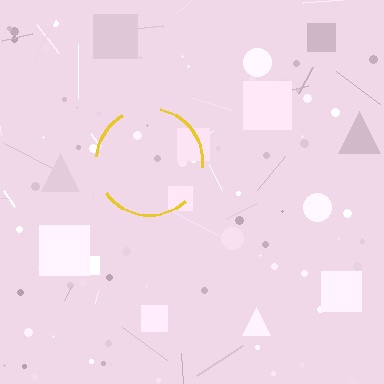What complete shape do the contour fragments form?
The contour fragments form a circle.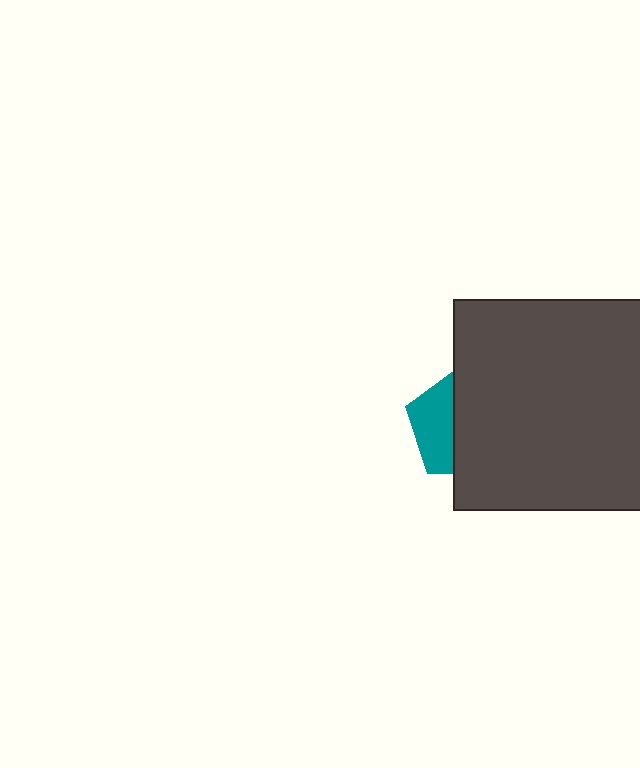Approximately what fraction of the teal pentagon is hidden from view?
Roughly 61% of the teal pentagon is hidden behind the dark gray square.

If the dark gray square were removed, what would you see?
You would see the complete teal pentagon.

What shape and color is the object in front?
The object in front is a dark gray square.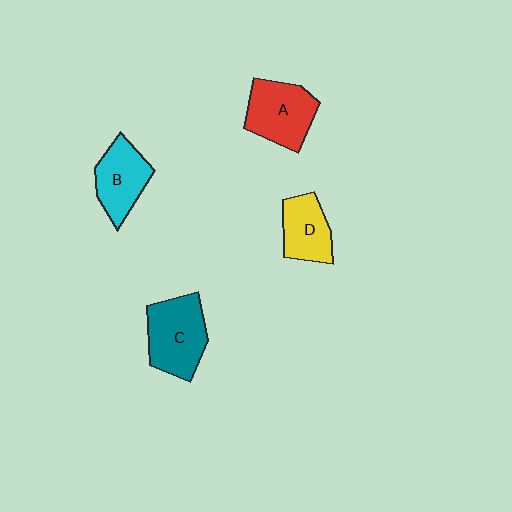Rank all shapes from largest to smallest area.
From largest to smallest: C (teal), A (red), B (cyan), D (yellow).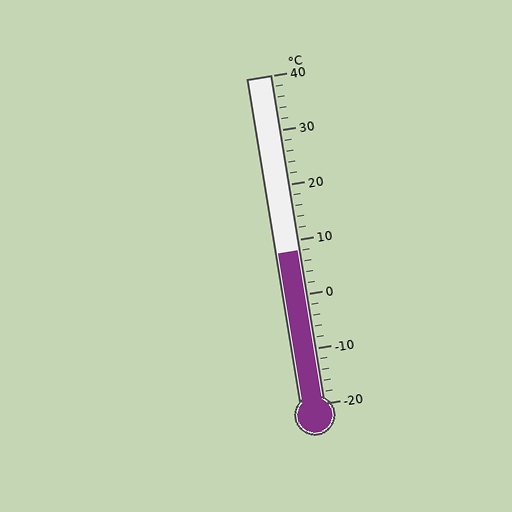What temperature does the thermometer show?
The thermometer shows approximately 8°C.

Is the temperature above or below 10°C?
The temperature is below 10°C.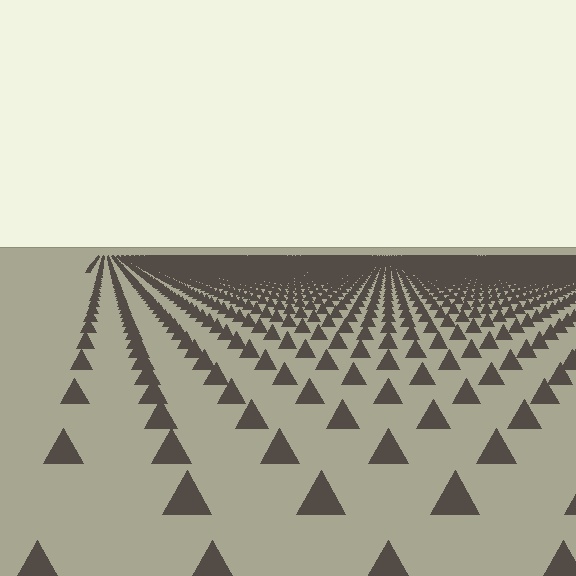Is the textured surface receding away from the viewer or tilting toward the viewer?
The surface is receding away from the viewer. Texture elements get smaller and denser toward the top.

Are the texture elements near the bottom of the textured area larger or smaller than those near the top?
Larger. Near the bottom, elements are closer to the viewer and appear at a bigger on-screen size.